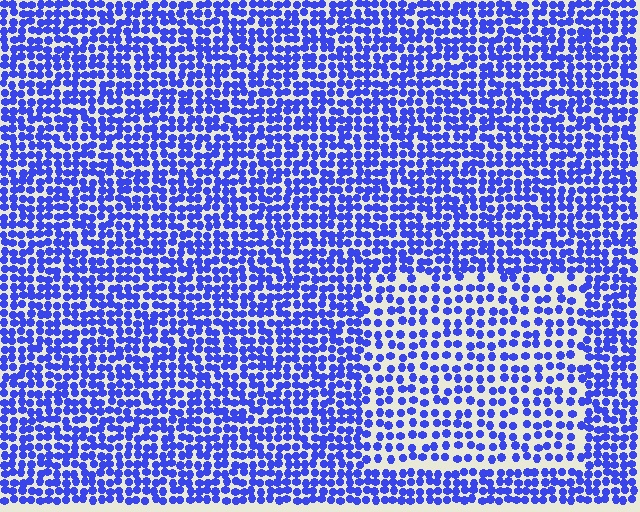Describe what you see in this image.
The image contains small blue elements arranged at two different densities. A rectangle-shaped region is visible where the elements are less densely packed than the surrounding area.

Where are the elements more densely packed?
The elements are more densely packed outside the rectangle boundary.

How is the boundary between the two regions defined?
The boundary is defined by a change in element density (approximately 1.6x ratio). All elements are the same color, size, and shape.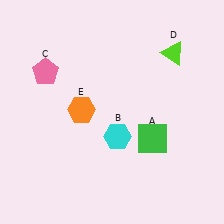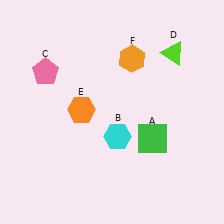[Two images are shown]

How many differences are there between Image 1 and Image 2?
There is 1 difference between the two images.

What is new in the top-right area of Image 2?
An orange hexagon (F) was added in the top-right area of Image 2.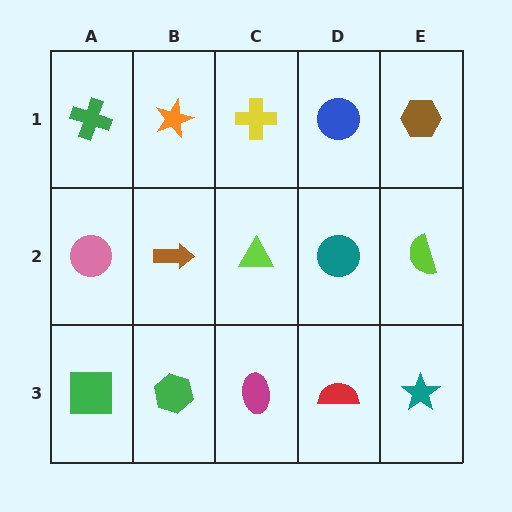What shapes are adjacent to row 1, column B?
A brown arrow (row 2, column B), a green cross (row 1, column A), a yellow cross (row 1, column C).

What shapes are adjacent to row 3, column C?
A lime triangle (row 2, column C), a green hexagon (row 3, column B), a red semicircle (row 3, column D).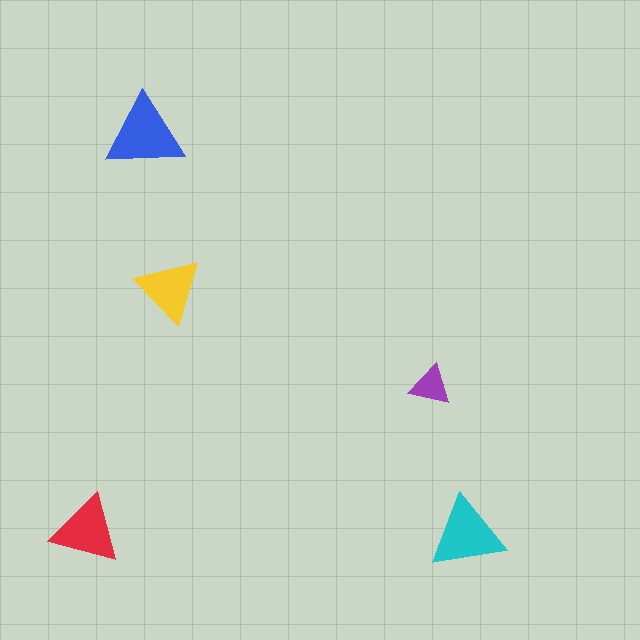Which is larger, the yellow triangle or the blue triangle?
The blue one.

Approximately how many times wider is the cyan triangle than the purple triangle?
About 2 times wider.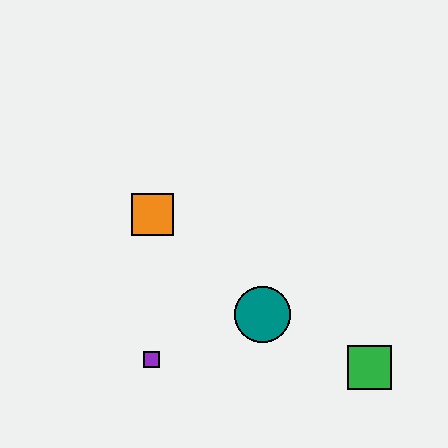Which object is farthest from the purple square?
The green square is farthest from the purple square.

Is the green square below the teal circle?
Yes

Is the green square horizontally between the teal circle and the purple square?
No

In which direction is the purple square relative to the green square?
The purple square is to the left of the green square.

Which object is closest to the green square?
The teal circle is closest to the green square.